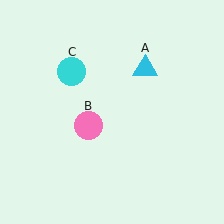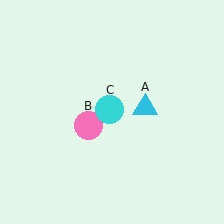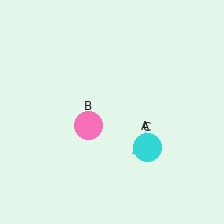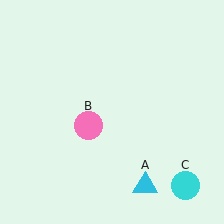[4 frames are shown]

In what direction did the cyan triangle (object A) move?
The cyan triangle (object A) moved down.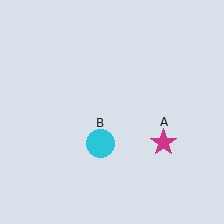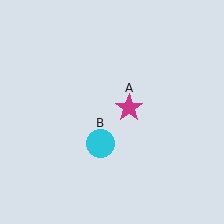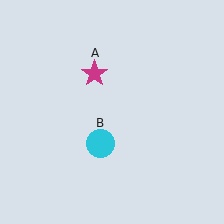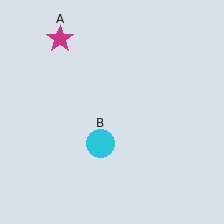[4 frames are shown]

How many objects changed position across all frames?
1 object changed position: magenta star (object A).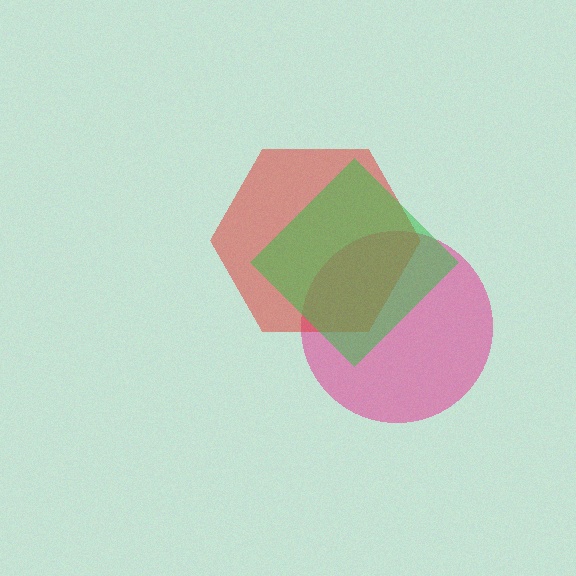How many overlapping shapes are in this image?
There are 3 overlapping shapes in the image.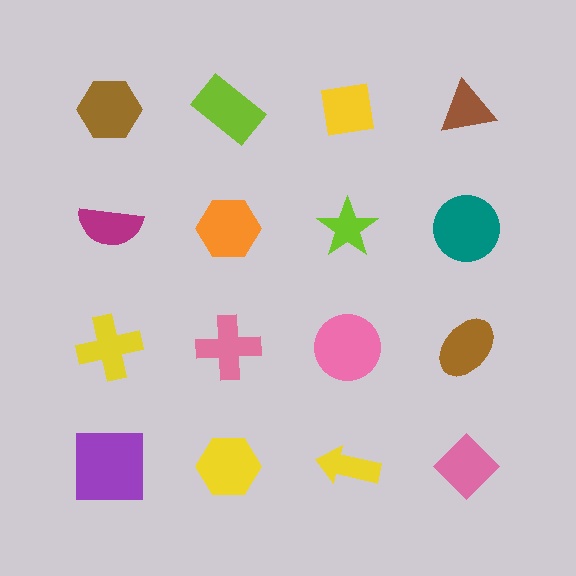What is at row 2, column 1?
A magenta semicircle.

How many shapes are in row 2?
4 shapes.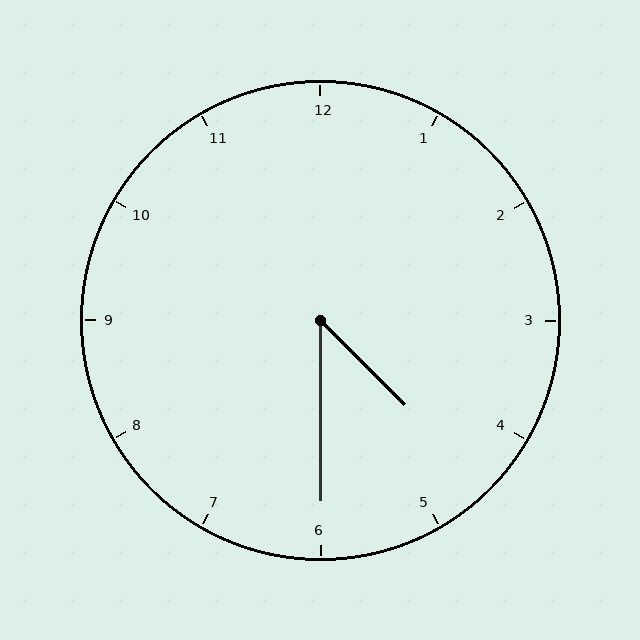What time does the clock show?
4:30.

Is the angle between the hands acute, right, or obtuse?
It is acute.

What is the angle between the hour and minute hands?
Approximately 45 degrees.